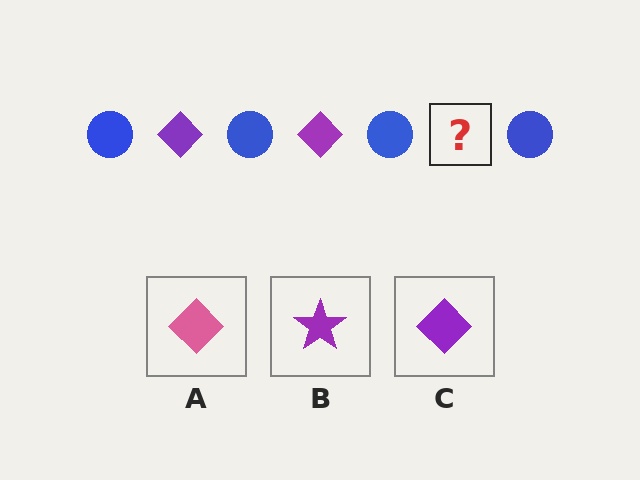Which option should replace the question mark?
Option C.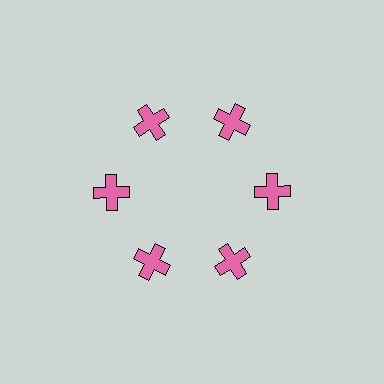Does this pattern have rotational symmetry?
Yes, this pattern has 6-fold rotational symmetry. It looks the same after rotating 60 degrees around the center.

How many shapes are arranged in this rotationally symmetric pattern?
There are 6 shapes, arranged in 6 groups of 1.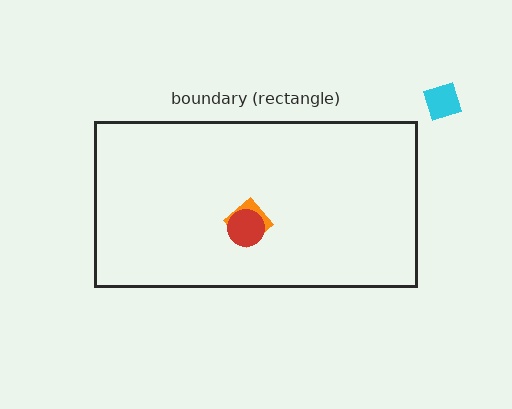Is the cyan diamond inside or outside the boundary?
Outside.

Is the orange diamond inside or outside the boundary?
Inside.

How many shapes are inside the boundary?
2 inside, 1 outside.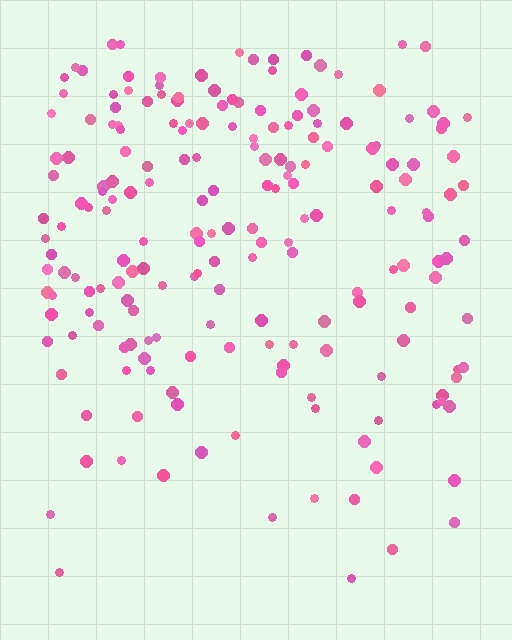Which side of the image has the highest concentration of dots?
The top.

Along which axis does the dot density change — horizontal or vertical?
Vertical.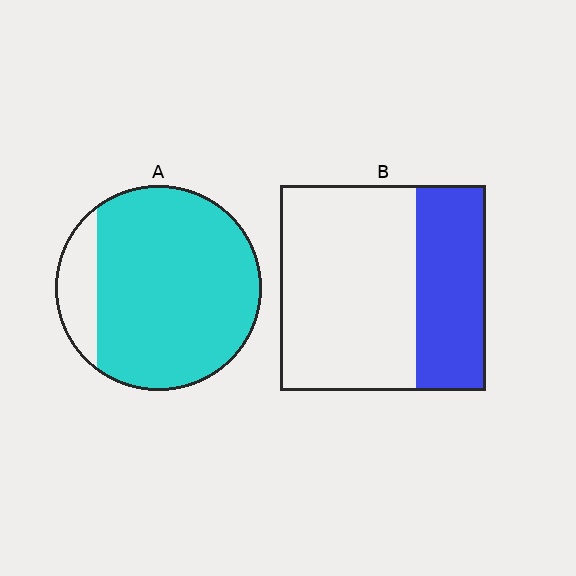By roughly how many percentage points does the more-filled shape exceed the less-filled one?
By roughly 50 percentage points (A over B).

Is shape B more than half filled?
No.